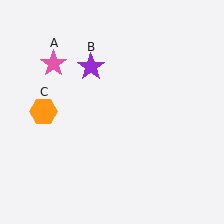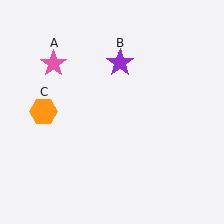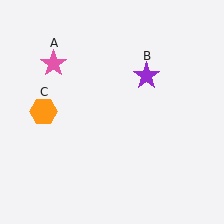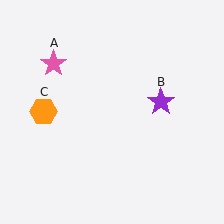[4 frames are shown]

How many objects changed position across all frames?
1 object changed position: purple star (object B).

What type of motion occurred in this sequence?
The purple star (object B) rotated clockwise around the center of the scene.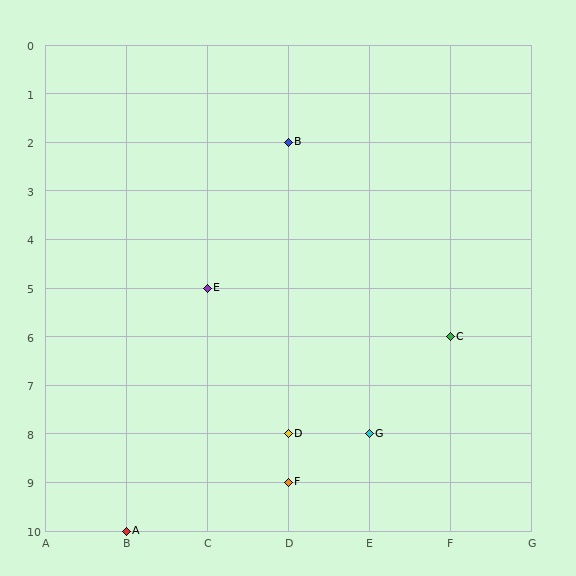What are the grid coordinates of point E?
Point E is at grid coordinates (C, 5).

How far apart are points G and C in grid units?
Points G and C are 1 column and 2 rows apart (about 2.2 grid units diagonally).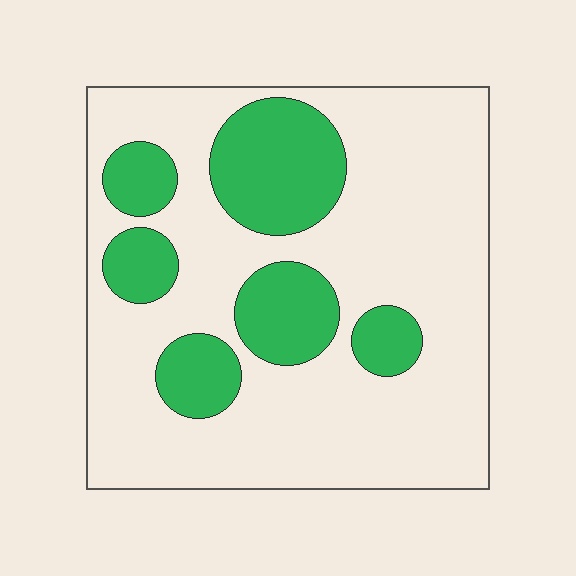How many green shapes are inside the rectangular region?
6.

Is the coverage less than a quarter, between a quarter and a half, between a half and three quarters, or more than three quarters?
Between a quarter and a half.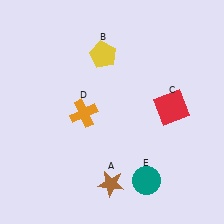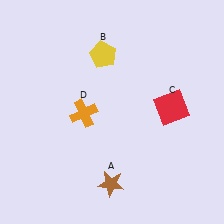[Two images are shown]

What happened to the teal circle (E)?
The teal circle (E) was removed in Image 2. It was in the bottom-right area of Image 1.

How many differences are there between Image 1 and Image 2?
There is 1 difference between the two images.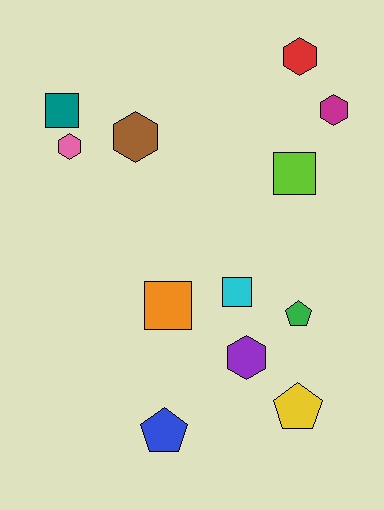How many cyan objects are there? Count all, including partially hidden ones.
There is 1 cyan object.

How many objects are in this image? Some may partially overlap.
There are 12 objects.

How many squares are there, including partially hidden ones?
There are 4 squares.